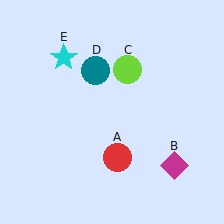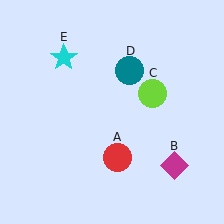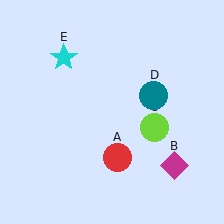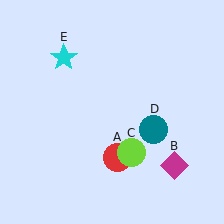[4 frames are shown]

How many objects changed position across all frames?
2 objects changed position: lime circle (object C), teal circle (object D).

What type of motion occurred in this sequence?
The lime circle (object C), teal circle (object D) rotated clockwise around the center of the scene.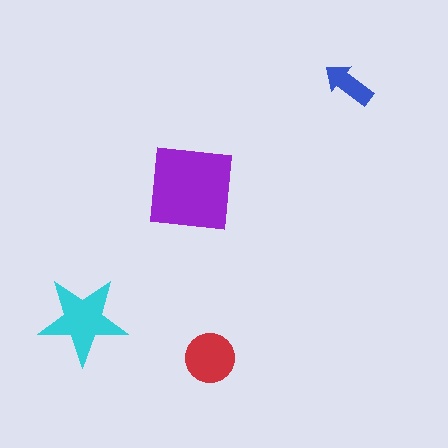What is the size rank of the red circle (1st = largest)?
3rd.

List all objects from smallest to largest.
The blue arrow, the red circle, the cyan star, the purple square.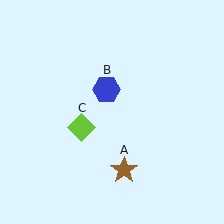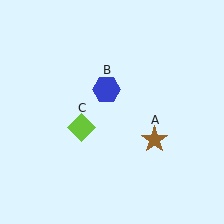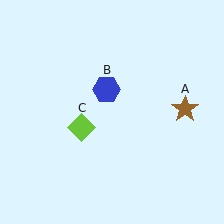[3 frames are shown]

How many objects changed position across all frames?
1 object changed position: brown star (object A).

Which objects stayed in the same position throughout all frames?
Blue hexagon (object B) and lime diamond (object C) remained stationary.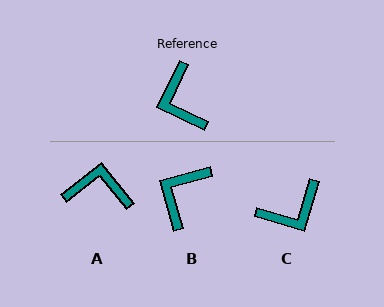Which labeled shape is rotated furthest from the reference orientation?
A, about 116 degrees away.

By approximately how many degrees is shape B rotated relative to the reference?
Approximately 49 degrees clockwise.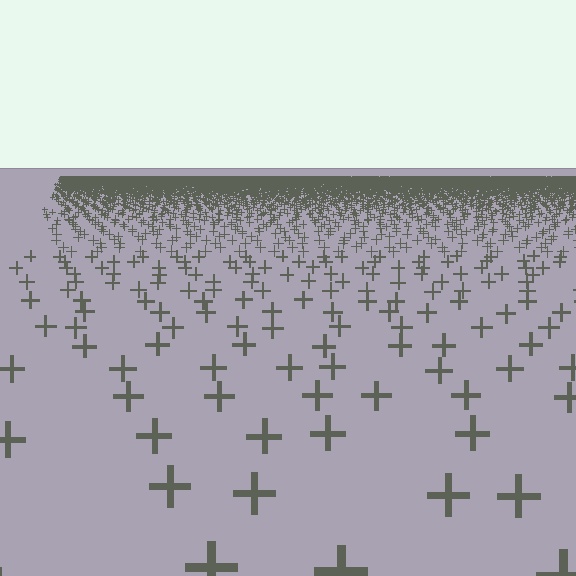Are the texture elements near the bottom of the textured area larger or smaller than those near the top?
Larger. Near the bottom, elements are closer to the viewer and appear at a bigger on-screen size.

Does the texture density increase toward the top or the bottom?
Density increases toward the top.